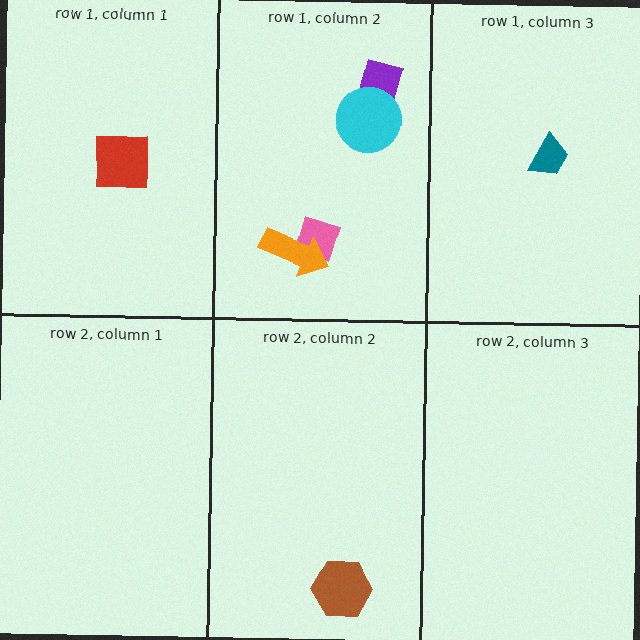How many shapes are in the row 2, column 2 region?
1.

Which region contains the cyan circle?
The row 1, column 2 region.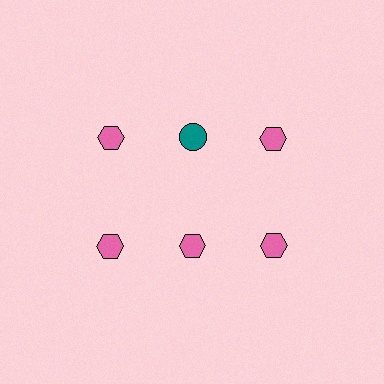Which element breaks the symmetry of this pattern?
The teal circle in the top row, second from left column breaks the symmetry. All other shapes are pink hexagons.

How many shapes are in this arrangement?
There are 6 shapes arranged in a grid pattern.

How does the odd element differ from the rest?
It differs in both color (teal instead of pink) and shape (circle instead of hexagon).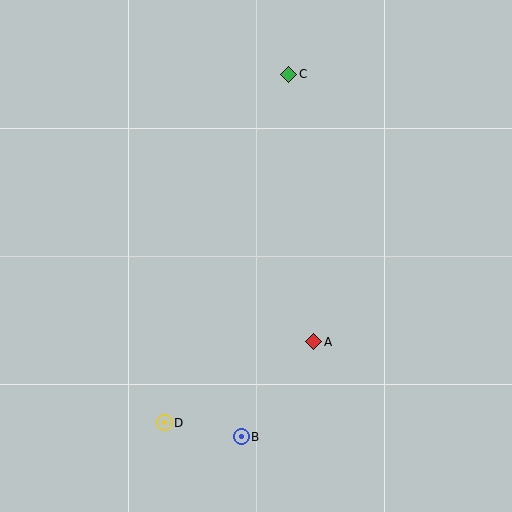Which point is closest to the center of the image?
Point A at (314, 342) is closest to the center.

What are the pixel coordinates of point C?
Point C is at (289, 74).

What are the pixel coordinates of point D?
Point D is at (164, 423).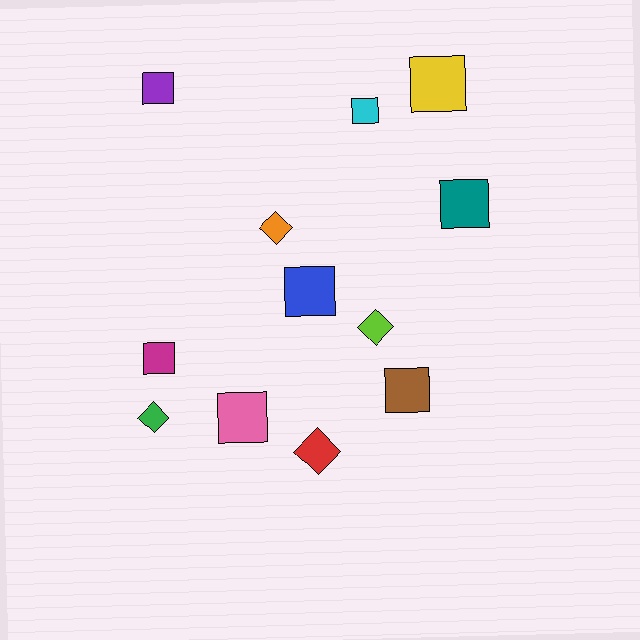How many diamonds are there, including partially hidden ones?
There are 4 diamonds.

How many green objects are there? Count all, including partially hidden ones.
There is 1 green object.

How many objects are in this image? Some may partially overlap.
There are 12 objects.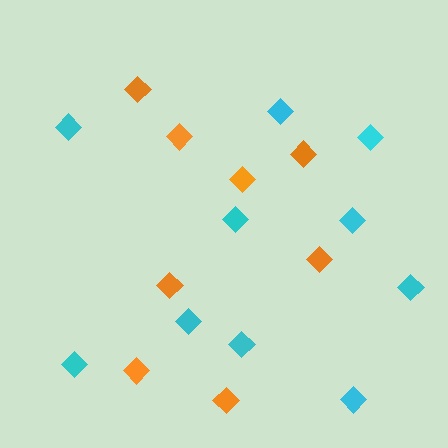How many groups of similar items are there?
There are 2 groups: one group of orange diamonds (8) and one group of cyan diamonds (10).